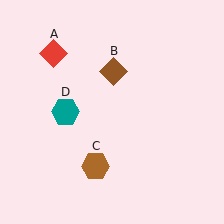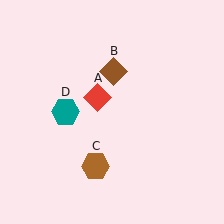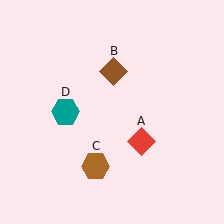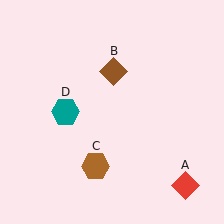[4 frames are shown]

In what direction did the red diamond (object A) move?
The red diamond (object A) moved down and to the right.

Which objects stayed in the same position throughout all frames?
Brown diamond (object B) and brown hexagon (object C) and teal hexagon (object D) remained stationary.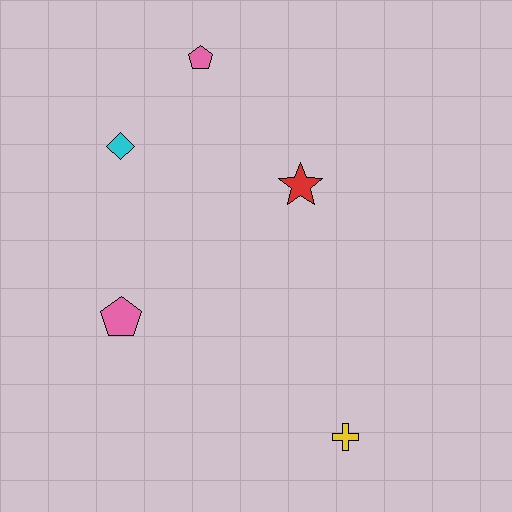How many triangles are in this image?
There are no triangles.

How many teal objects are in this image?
There are no teal objects.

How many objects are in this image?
There are 5 objects.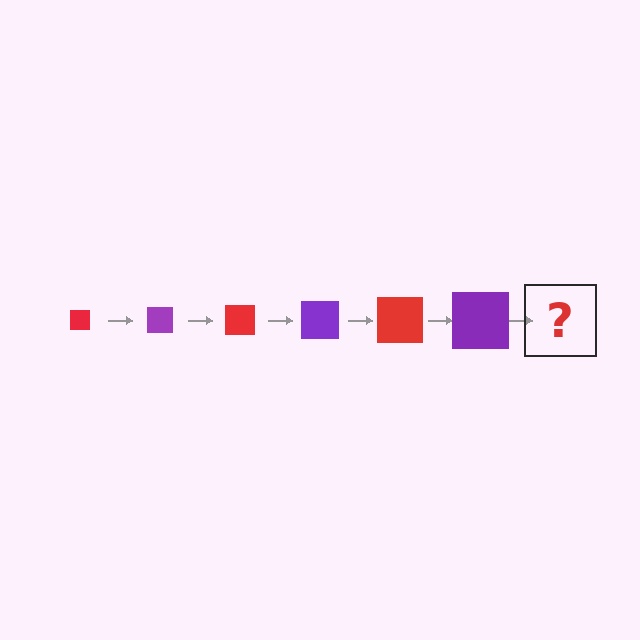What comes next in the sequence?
The next element should be a red square, larger than the previous one.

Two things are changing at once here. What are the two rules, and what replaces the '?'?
The two rules are that the square grows larger each step and the color cycles through red and purple. The '?' should be a red square, larger than the previous one.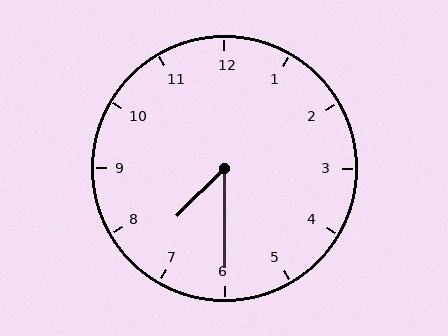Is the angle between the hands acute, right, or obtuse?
It is acute.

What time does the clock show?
7:30.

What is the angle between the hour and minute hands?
Approximately 45 degrees.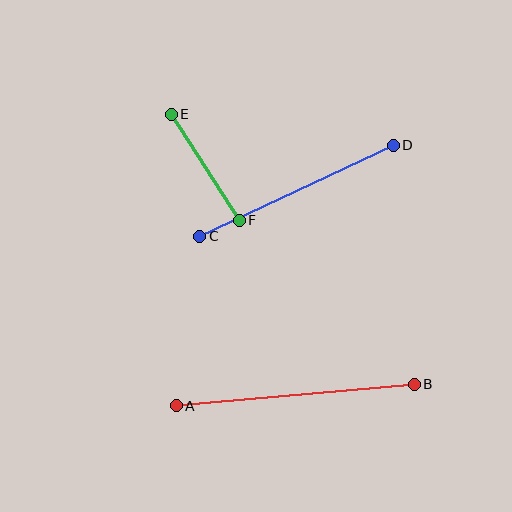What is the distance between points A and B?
The distance is approximately 239 pixels.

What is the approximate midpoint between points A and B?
The midpoint is at approximately (295, 395) pixels.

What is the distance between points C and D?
The distance is approximately 214 pixels.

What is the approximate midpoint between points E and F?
The midpoint is at approximately (205, 167) pixels.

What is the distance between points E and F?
The distance is approximately 126 pixels.